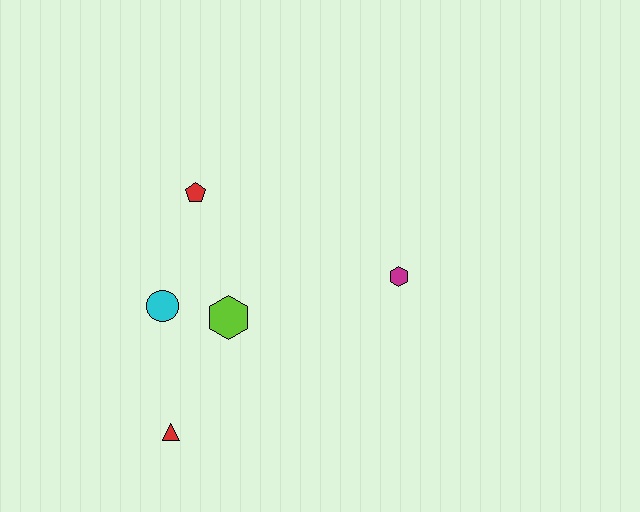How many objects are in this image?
There are 5 objects.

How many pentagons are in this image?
There is 1 pentagon.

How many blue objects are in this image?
There are no blue objects.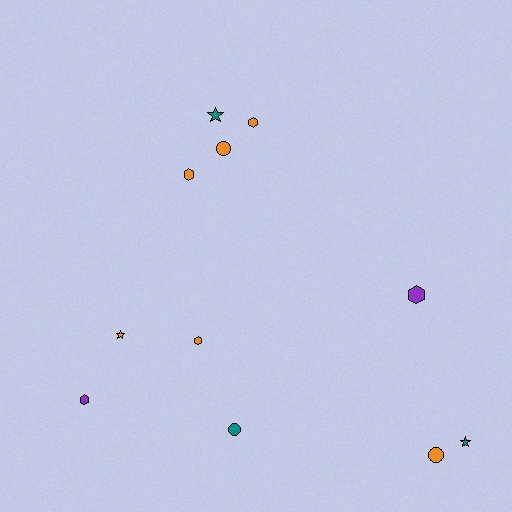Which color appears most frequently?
Orange, with 6 objects.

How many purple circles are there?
There are no purple circles.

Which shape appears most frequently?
Hexagon, with 5 objects.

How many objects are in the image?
There are 11 objects.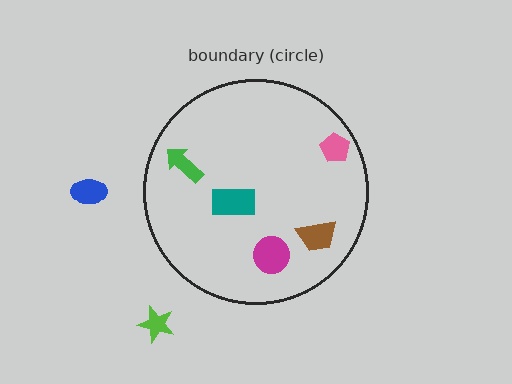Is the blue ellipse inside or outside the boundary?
Outside.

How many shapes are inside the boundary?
5 inside, 2 outside.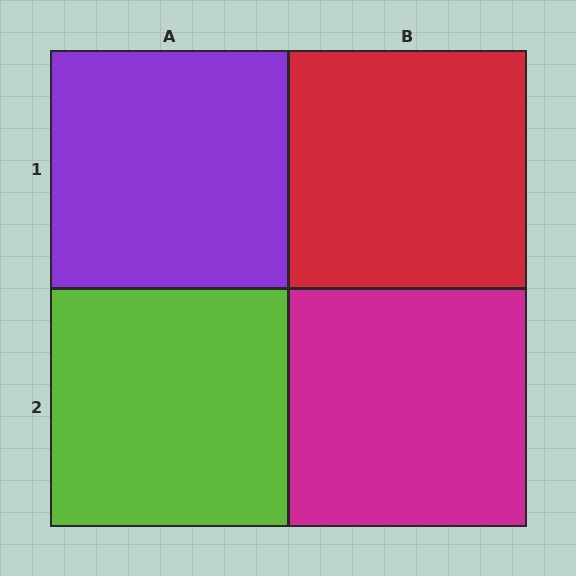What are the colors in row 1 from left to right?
Purple, red.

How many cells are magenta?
1 cell is magenta.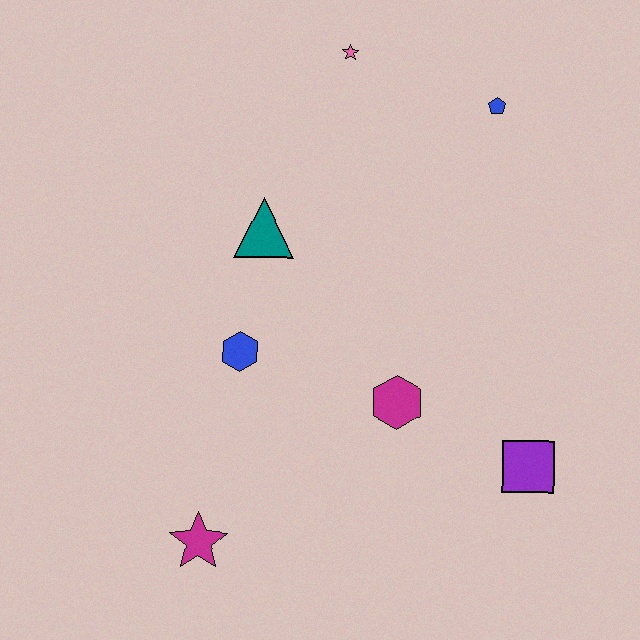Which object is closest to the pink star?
The blue pentagon is closest to the pink star.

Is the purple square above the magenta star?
Yes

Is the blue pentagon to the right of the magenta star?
Yes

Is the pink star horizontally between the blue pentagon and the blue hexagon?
Yes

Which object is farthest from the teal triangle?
The purple square is farthest from the teal triangle.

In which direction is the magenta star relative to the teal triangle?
The magenta star is below the teal triangle.